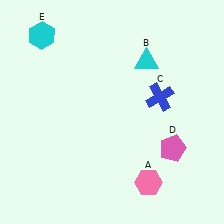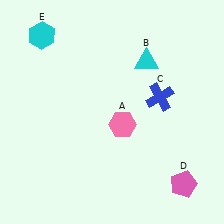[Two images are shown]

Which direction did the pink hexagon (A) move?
The pink hexagon (A) moved up.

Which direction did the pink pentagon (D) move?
The pink pentagon (D) moved down.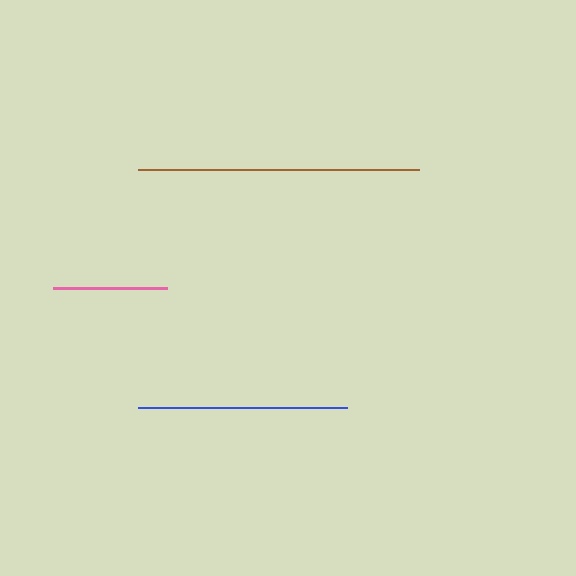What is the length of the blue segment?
The blue segment is approximately 208 pixels long.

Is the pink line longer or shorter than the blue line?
The blue line is longer than the pink line.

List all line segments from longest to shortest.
From longest to shortest: brown, blue, pink.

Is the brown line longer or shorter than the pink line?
The brown line is longer than the pink line.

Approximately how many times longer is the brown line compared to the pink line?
The brown line is approximately 2.5 times the length of the pink line.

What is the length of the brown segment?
The brown segment is approximately 281 pixels long.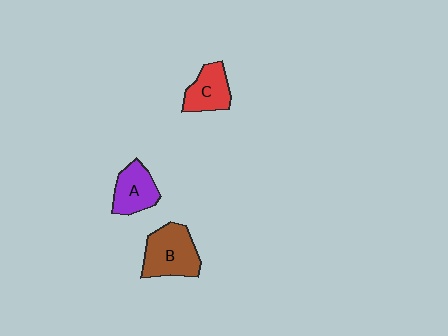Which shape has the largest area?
Shape B (brown).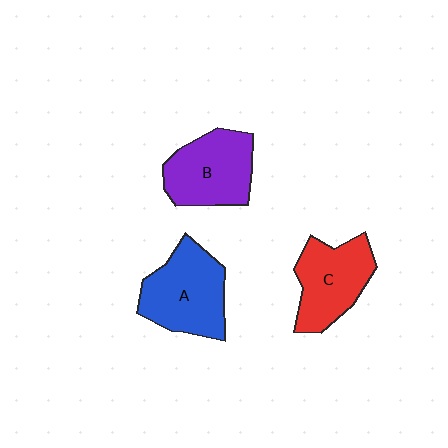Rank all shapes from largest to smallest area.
From largest to smallest: A (blue), B (purple), C (red).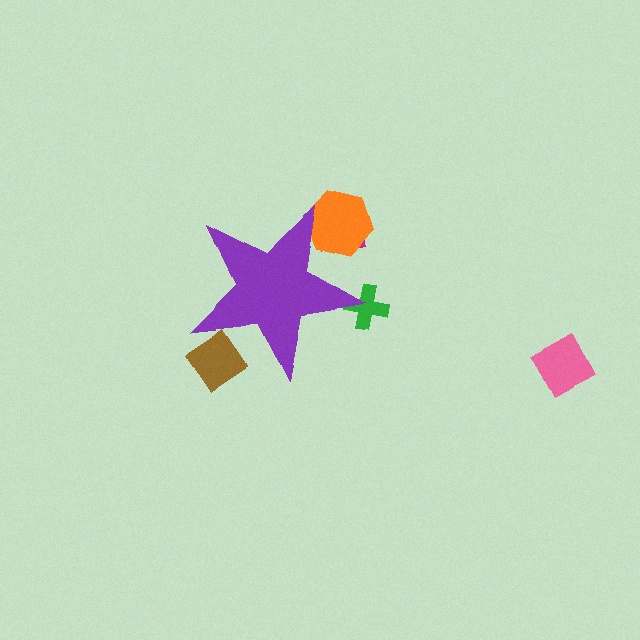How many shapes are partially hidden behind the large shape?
4 shapes are partially hidden.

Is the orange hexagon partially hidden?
Yes, the orange hexagon is partially hidden behind the purple star.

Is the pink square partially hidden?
No, the pink square is fully visible.